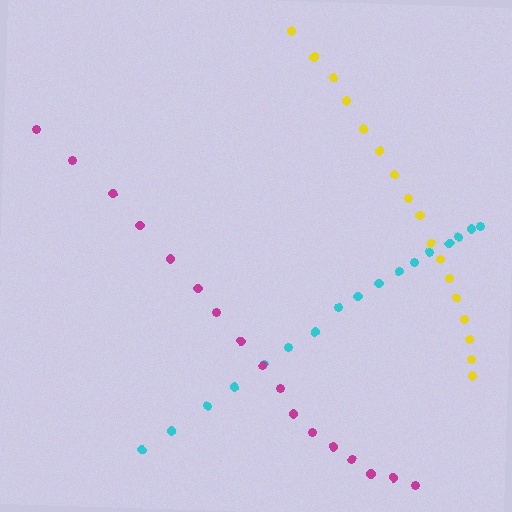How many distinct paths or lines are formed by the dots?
There are 3 distinct paths.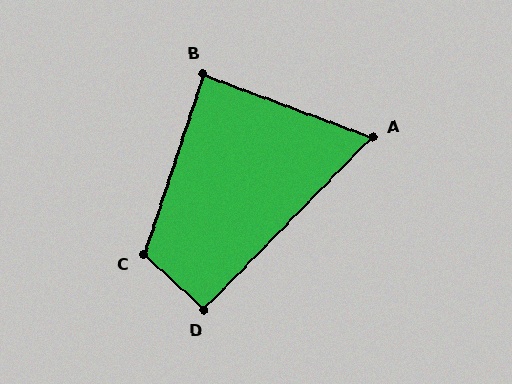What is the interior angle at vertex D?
Approximately 92 degrees (approximately right).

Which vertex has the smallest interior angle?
A, at approximately 66 degrees.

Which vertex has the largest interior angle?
C, at approximately 114 degrees.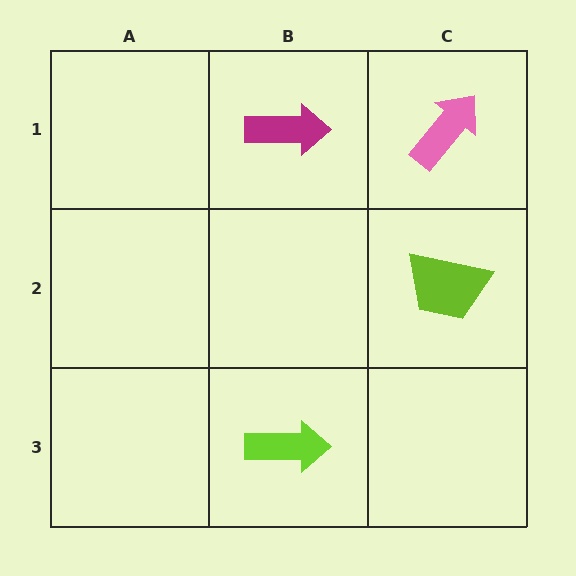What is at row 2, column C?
A lime trapezoid.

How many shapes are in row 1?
2 shapes.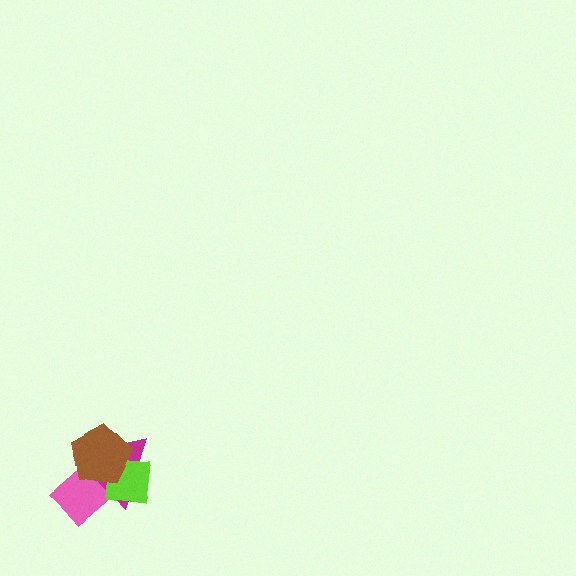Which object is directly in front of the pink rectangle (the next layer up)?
The magenta triangle is directly in front of the pink rectangle.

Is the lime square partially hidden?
Yes, it is partially covered by another shape.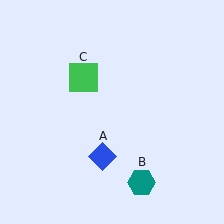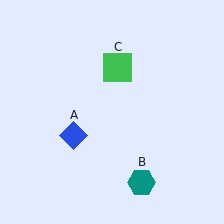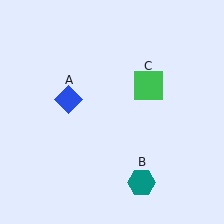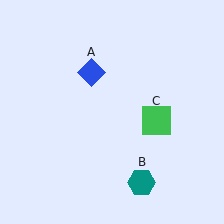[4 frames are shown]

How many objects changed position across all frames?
2 objects changed position: blue diamond (object A), green square (object C).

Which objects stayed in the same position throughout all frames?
Teal hexagon (object B) remained stationary.